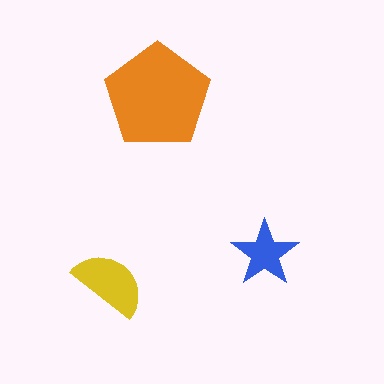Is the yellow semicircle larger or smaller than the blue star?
Larger.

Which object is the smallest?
The blue star.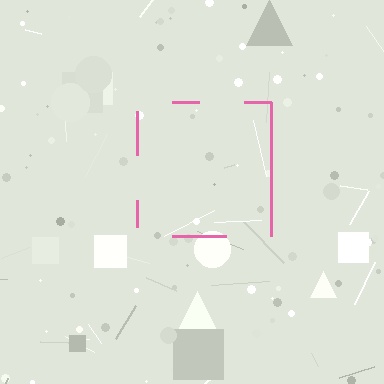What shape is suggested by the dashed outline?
The dashed outline suggests a square.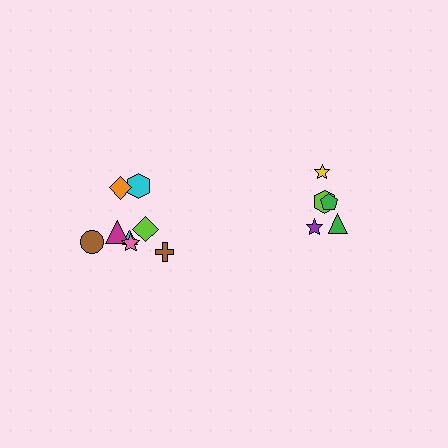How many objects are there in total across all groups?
There are 13 objects.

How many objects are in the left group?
There are 8 objects.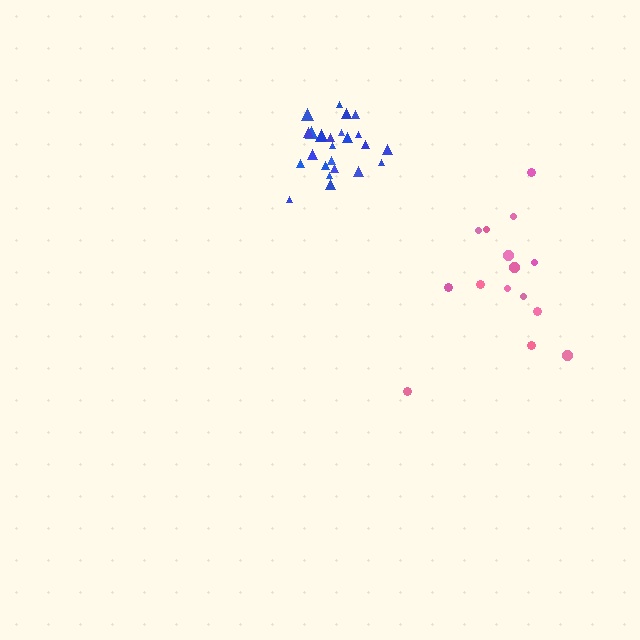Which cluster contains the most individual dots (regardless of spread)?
Blue (24).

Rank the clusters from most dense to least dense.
blue, pink.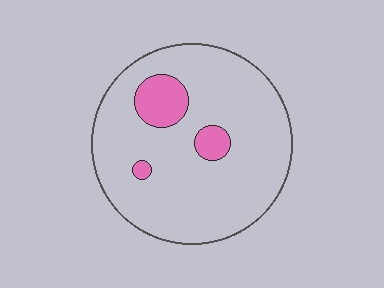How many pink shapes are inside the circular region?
3.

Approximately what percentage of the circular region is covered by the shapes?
Approximately 10%.